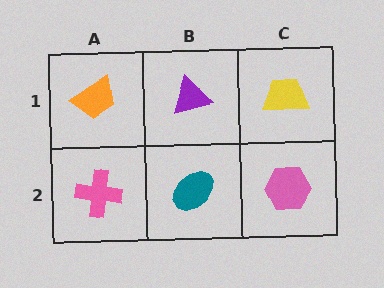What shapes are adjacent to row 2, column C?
A yellow trapezoid (row 1, column C), a teal ellipse (row 2, column B).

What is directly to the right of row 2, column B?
A pink hexagon.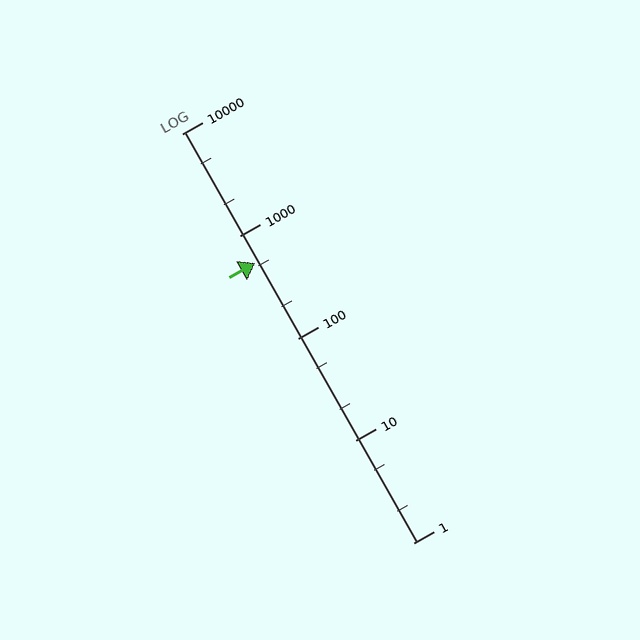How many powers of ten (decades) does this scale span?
The scale spans 4 decades, from 1 to 10000.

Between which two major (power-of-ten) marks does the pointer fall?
The pointer is between 100 and 1000.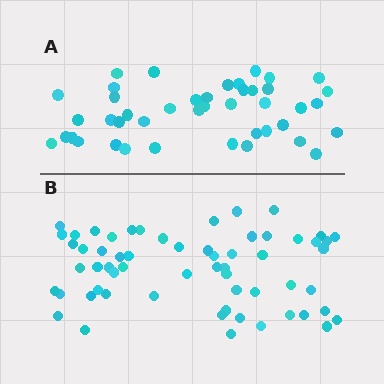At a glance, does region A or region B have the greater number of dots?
Region B (the bottom region) has more dots.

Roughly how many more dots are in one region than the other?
Region B has approximately 15 more dots than region A.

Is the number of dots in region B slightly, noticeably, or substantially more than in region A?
Region B has noticeably more, but not dramatically so. The ratio is roughly 1.4 to 1.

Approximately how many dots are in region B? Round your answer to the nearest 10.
About 60 dots.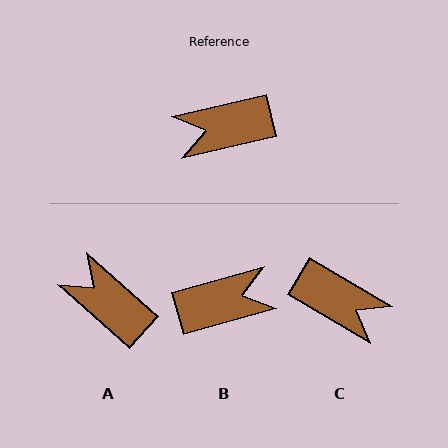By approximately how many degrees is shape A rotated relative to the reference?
Approximately 55 degrees clockwise.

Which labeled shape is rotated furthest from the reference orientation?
B, about 178 degrees away.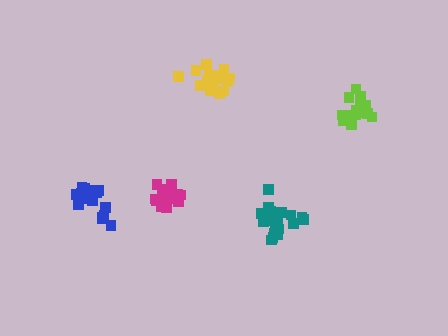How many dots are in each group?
Group 1: 20 dots, Group 2: 21 dots, Group 3: 19 dots, Group 4: 19 dots, Group 5: 16 dots (95 total).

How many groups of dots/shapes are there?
There are 5 groups.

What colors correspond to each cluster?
The clusters are colored: yellow, teal, lime, blue, magenta.